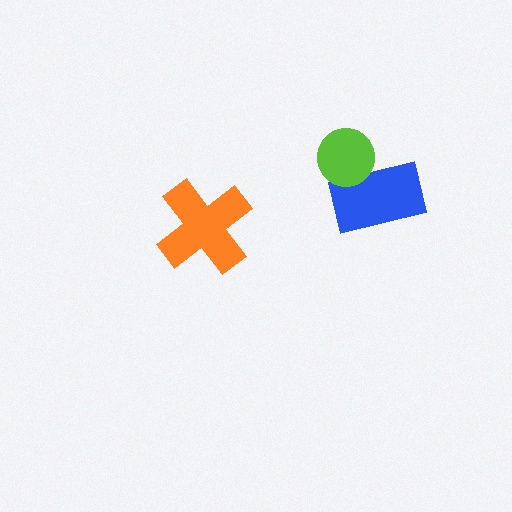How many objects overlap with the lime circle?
1 object overlaps with the lime circle.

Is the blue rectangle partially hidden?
Yes, it is partially covered by another shape.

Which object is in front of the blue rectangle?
The lime circle is in front of the blue rectangle.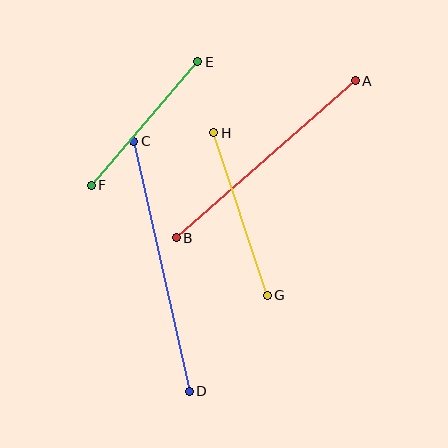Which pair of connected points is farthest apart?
Points C and D are farthest apart.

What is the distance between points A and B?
The distance is approximately 238 pixels.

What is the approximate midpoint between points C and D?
The midpoint is at approximately (162, 266) pixels.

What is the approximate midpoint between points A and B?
The midpoint is at approximately (266, 159) pixels.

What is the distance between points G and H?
The distance is approximately 171 pixels.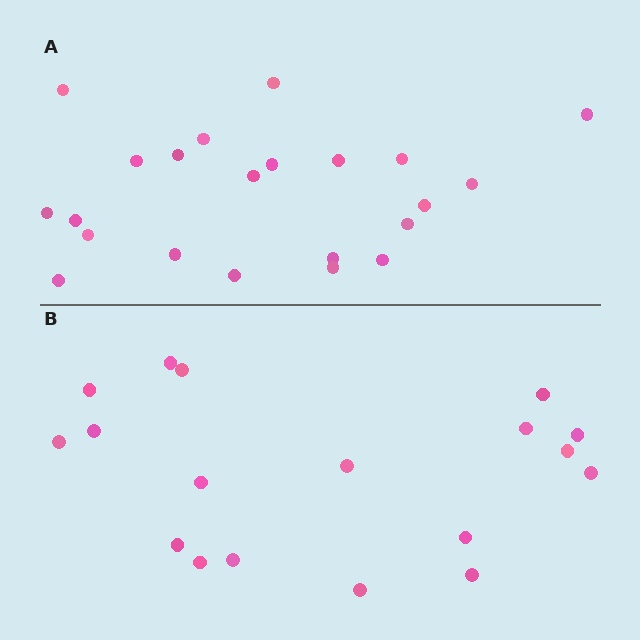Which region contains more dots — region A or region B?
Region A (the top region) has more dots.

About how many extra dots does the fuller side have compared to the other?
Region A has about 4 more dots than region B.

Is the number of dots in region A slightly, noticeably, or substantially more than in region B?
Region A has only slightly more — the two regions are fairly close. The ratio is roughly 1.2 to 1.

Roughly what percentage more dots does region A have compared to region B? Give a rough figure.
About 20% more.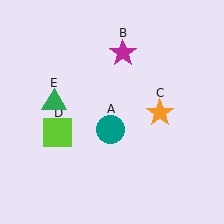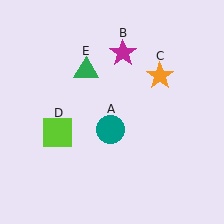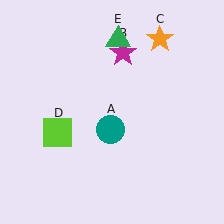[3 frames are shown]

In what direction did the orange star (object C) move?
The orange star (object C) moved up.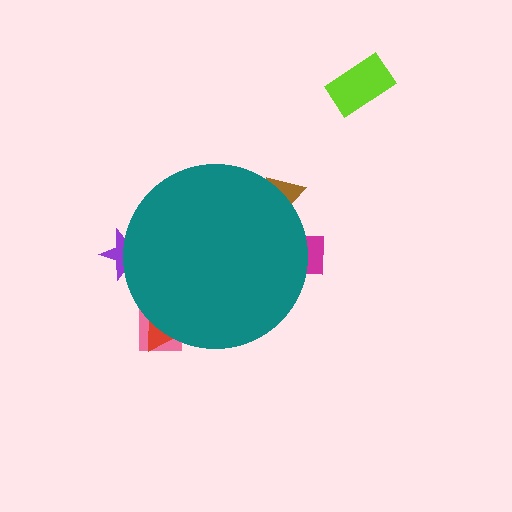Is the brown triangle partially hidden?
Yes, the brown triangle is partially hidden behind the teal circle.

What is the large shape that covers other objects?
A teal circle.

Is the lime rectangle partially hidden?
No, the lime rectangle is fully visible.